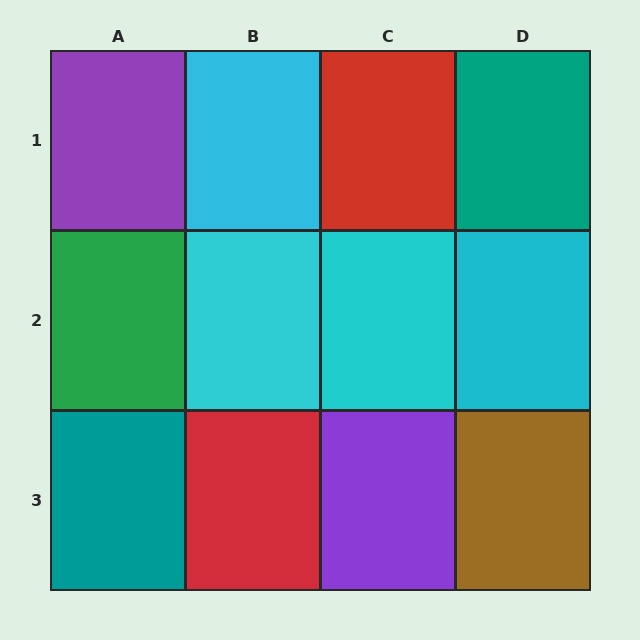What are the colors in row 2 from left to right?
Green, cyan, cyan, cyan.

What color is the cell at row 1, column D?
Teal.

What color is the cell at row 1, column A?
Purple.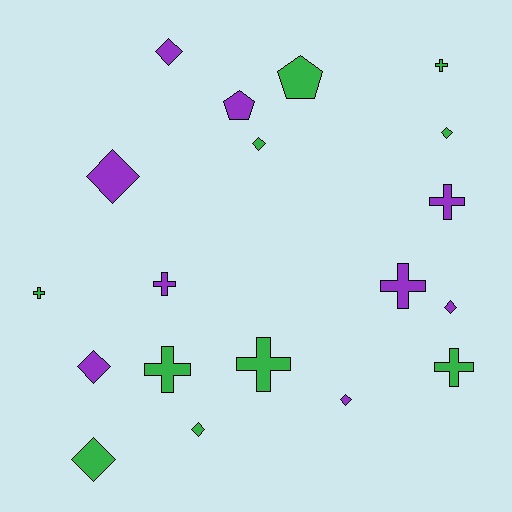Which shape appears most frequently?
Diamond, with 9 objects.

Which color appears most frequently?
Green, with 10 objects.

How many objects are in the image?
There are 19 objects.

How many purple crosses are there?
There are 3 purple crosses.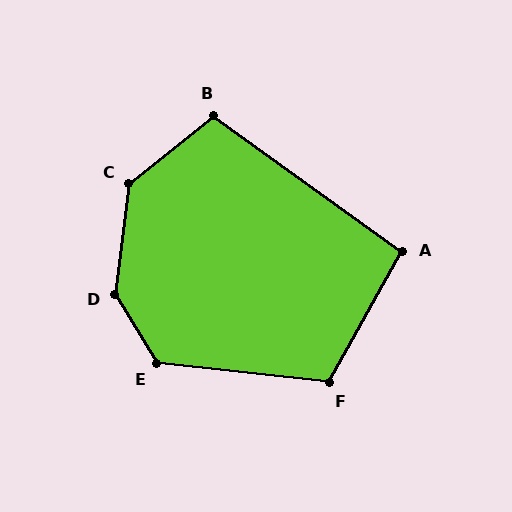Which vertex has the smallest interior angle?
A, at approximately 97 degrees.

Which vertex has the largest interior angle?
D, at approximately 142 degrees.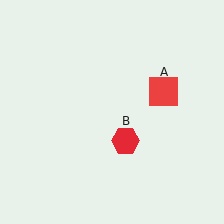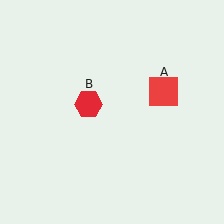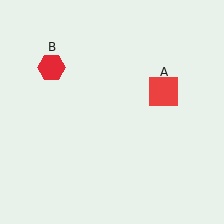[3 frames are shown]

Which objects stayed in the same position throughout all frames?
Red square (object A) remained stationary.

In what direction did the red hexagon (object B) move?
The red hexagon (object B) moved up and to the left.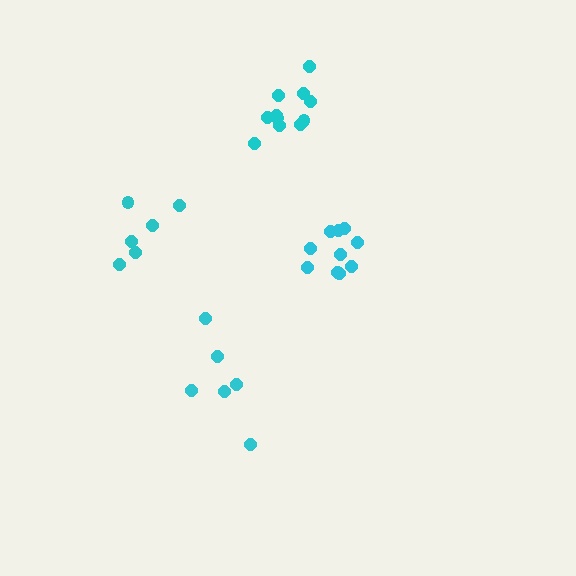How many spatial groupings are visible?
There are 4 spatial groupings.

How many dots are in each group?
Group 1: 6 dots, Group 2: 6 dots, Group 3: 11 dots, Group 4: 10 dots (33 total).